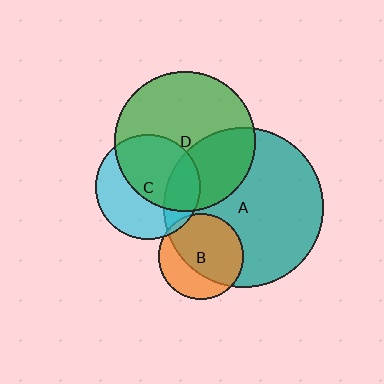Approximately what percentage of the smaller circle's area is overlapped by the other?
Approximately 5%.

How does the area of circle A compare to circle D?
Approximately 1.3 times.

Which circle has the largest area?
Circle A (teal).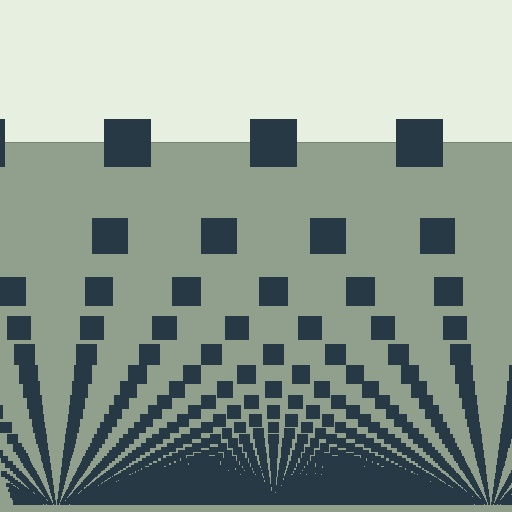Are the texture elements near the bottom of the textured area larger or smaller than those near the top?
Smaller. The gradient is inverted — elements near the bottom are smaller and denser.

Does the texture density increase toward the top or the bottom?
Density increases toward the bottom.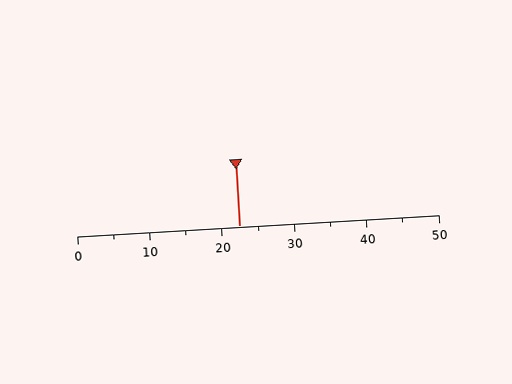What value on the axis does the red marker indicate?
The marker indicates approximately 22.5.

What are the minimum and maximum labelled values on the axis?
The axis runs from 0 to 50.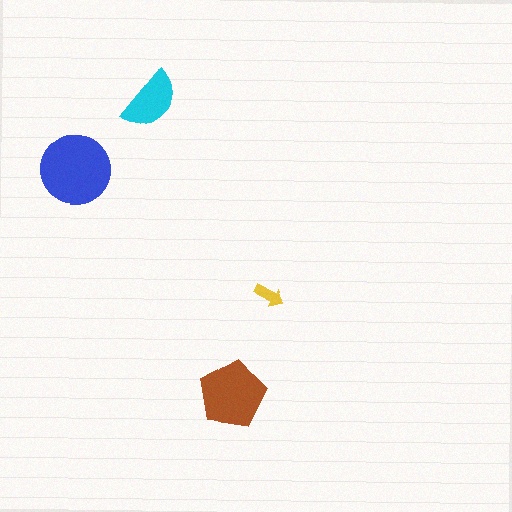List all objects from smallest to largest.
The yellow arrow, the cyan semicircle, the brown pentagon, the blue circle.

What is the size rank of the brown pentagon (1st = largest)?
2nd.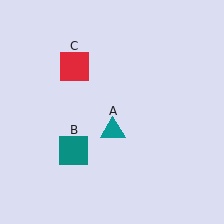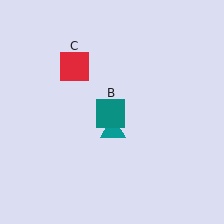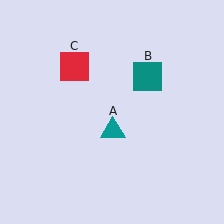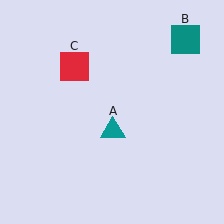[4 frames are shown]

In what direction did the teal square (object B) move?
The teal square (object B) moved up and to the right.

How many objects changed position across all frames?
1 object changed position: teal square (object B).